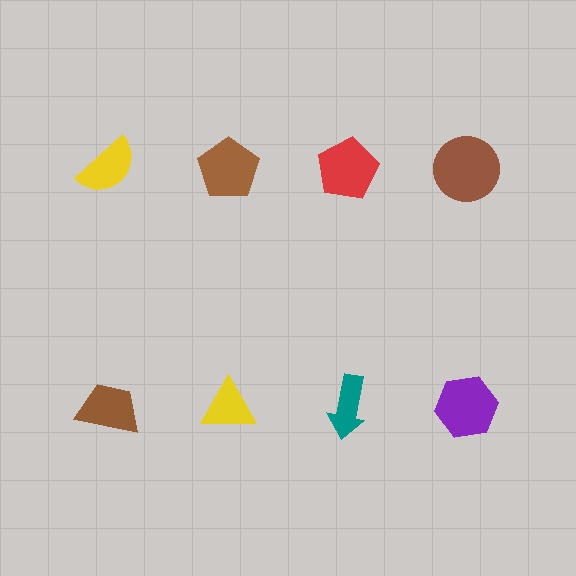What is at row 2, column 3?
A teal arrow.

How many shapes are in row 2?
4 shapes.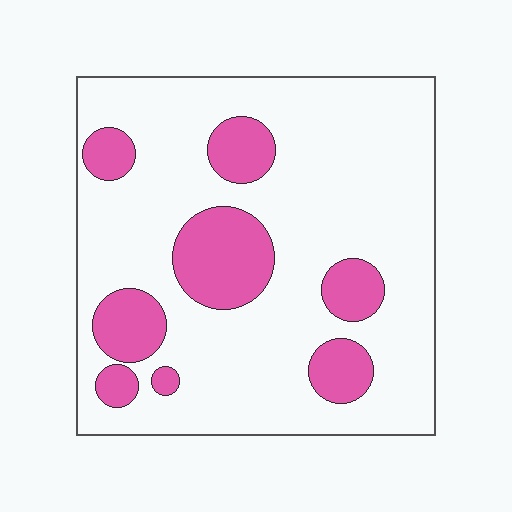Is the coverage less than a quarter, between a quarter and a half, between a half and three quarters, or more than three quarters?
Less than a quarter.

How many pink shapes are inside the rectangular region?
8.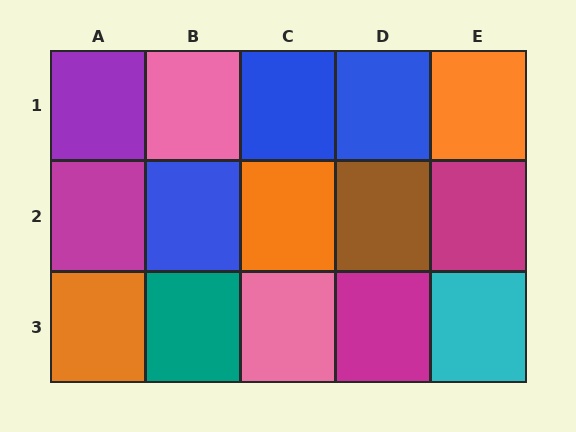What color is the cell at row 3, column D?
Magenta.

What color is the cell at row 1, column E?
Orange.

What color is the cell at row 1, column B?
Pink.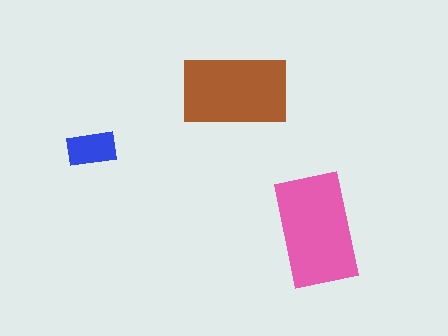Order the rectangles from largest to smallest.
the pink one, the brown one, the blue one.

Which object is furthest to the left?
The blue rectangle is leftmost.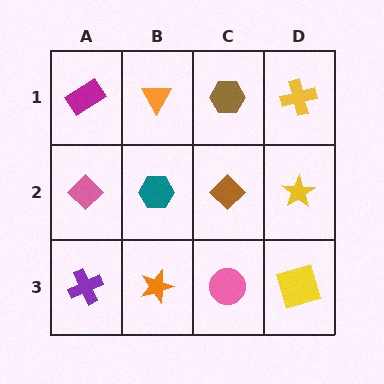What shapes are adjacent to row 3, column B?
A teal hexagon (row 2, column B), a purple cross (row 3, column A), a pink circle (row 3, column C).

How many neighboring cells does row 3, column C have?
3.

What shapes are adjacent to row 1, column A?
A pink diamond (row 2, column A), an orange triangle (row 1, column B).